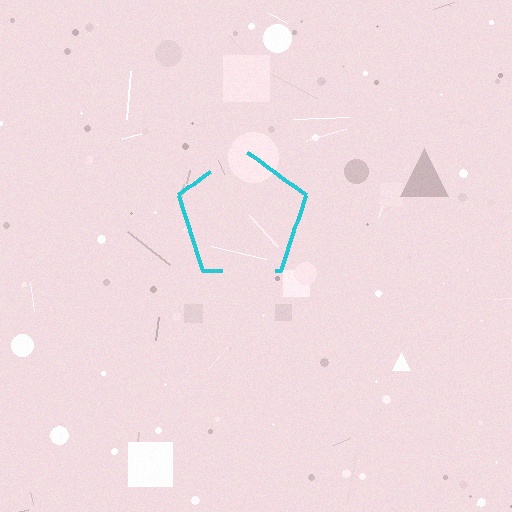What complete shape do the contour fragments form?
The contour fragments form a pentagon.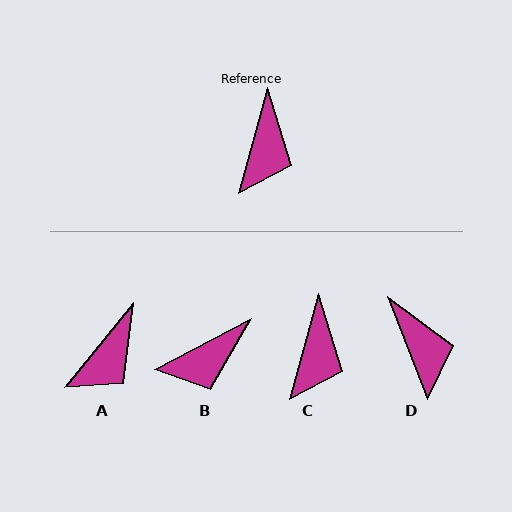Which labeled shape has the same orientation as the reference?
C.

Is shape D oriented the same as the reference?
No, it is off by about 36 degrees.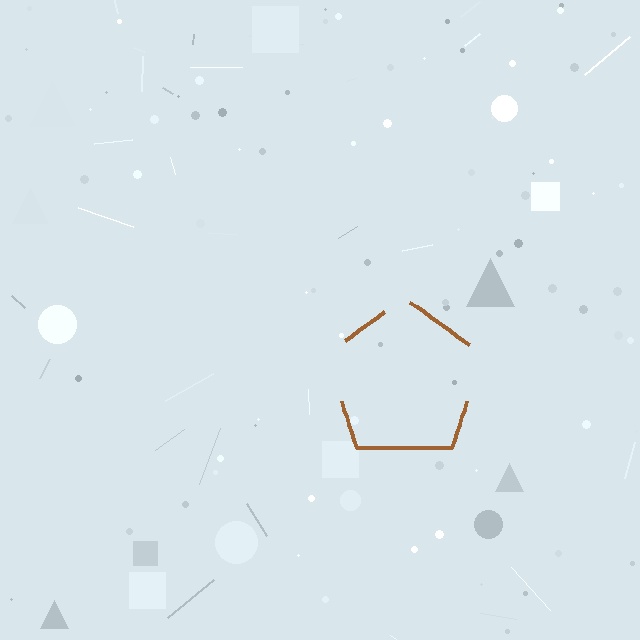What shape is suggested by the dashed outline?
The dashed outline suggests a pentagon.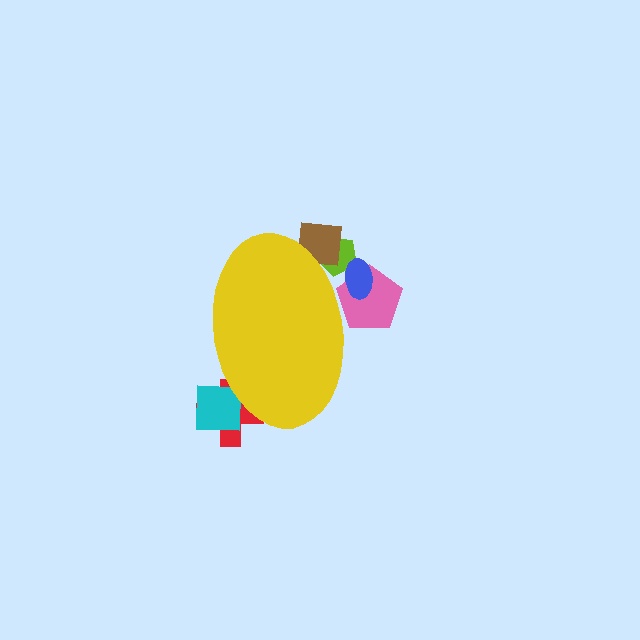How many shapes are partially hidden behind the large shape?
6 shapes are partially hidden.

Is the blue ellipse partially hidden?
Yes, the blue ellipse is partially hidden behind the yellow ellipse.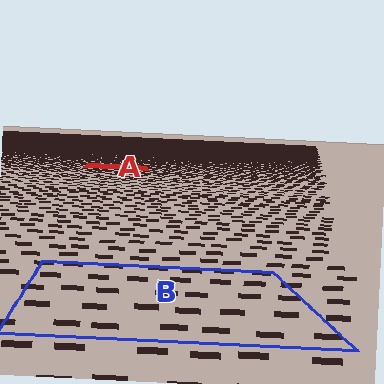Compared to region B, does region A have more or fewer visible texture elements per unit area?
Region A has more texture elements per unit area — they are packed more densely because it is farther away.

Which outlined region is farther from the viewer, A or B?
Region A is farther from the viewer — the texture elements inside it appear smaller and more densely packed.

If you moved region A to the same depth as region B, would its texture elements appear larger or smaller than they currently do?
They would appear larger. At a closer depth, the same texture elements are projected at a bigger on-screen size.